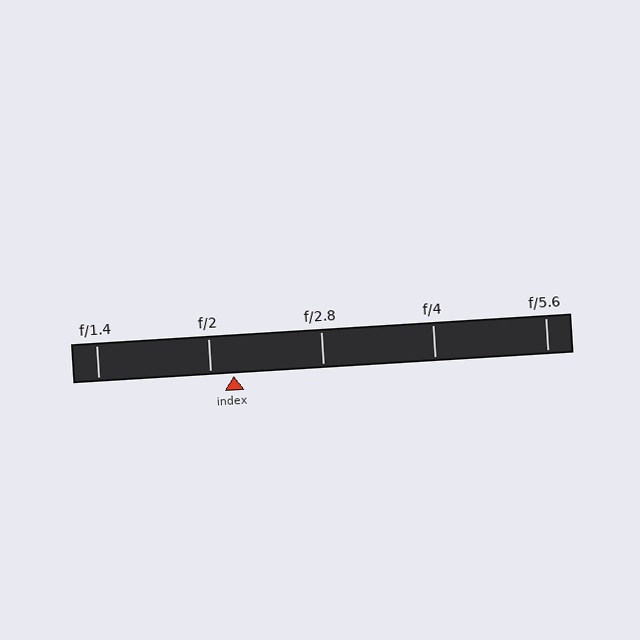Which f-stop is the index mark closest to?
The index mark is closest to f/2.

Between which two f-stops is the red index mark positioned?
The index mark is between f/2 and f/2.8.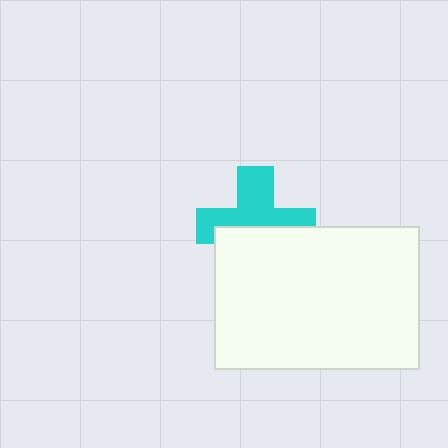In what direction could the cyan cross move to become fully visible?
The cyan cross could move up. That would shift it out from behind the white rectangle entirely.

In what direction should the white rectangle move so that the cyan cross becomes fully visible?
The white rectangle should move down. That is the shortest direction to clear the overlap and leave the cyan cross fully visible.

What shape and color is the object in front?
The object in front is a white rectangle.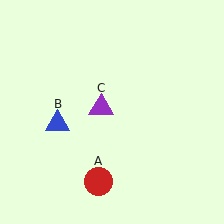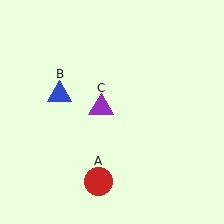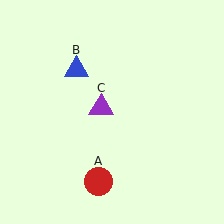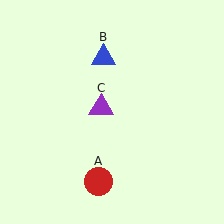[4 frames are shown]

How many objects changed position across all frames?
1 object changed position: blue triangle (object B).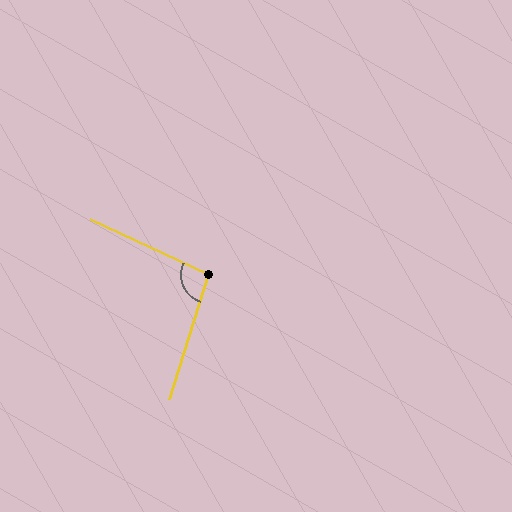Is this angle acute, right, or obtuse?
It is obtuse.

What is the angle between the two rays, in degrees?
Approximately 98 degrees.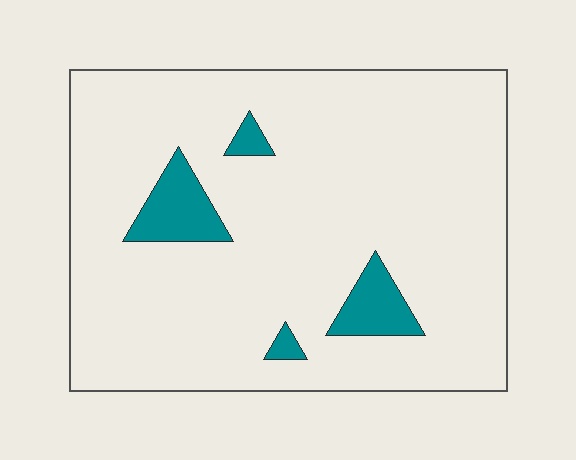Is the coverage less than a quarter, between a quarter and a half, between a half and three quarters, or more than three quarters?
Less than a quarter.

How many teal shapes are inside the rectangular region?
4.